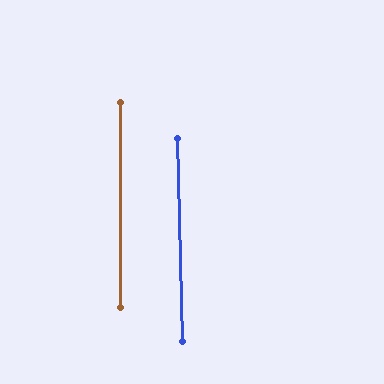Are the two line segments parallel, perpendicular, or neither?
Parallel — their directions differ by only 1.0°.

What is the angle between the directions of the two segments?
Approximately 1 degree.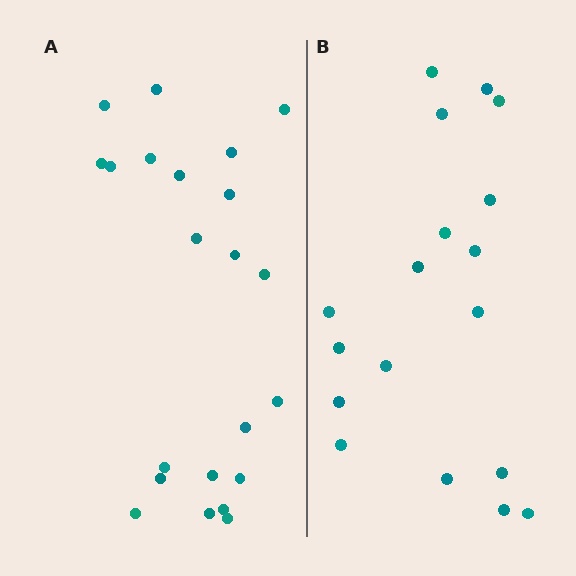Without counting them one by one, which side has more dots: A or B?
Region A (the left region) has more dots.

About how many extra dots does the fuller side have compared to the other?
Region A has about 4 more dots than region B.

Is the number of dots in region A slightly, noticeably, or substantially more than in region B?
Region A has only slightly more — the two regions are fairly close. The ratio is roughly 1.2 to 1.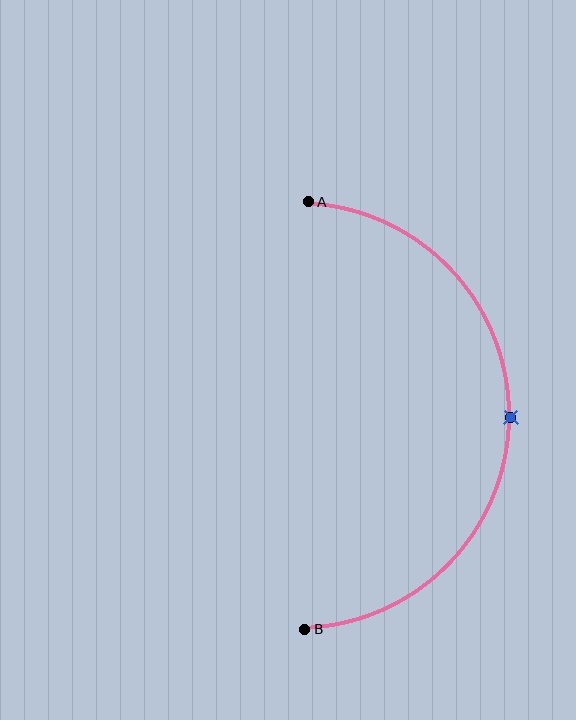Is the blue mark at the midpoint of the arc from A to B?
Yes. The blue mark lies on the arc at equal arc-length from both A and B — it is the arc midpoint.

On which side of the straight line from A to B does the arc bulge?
The arc bulges to the right of the straight line connecting A and B.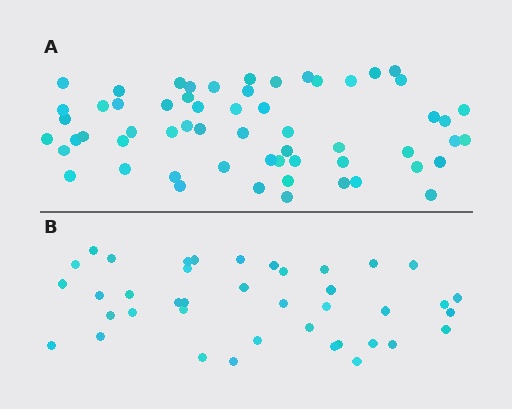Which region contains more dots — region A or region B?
Region A (the top region) has more dots.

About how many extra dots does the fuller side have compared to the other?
Region A has approximately 20 more dots than region B.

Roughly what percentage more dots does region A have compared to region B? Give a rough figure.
About 50% more.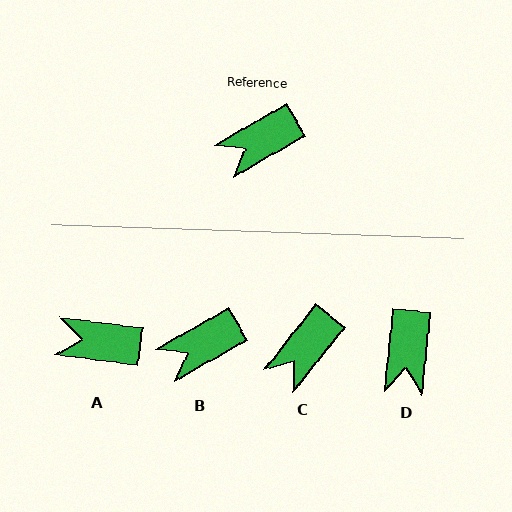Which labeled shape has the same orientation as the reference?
B.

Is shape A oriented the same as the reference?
No, it is off by about 37 degrees.